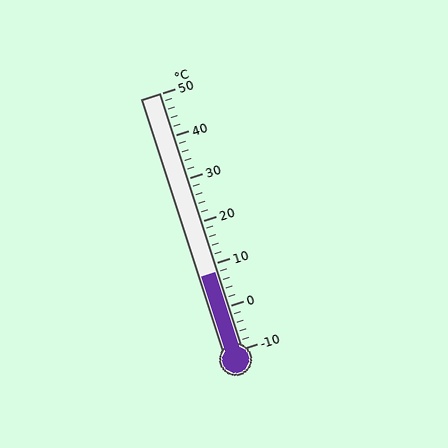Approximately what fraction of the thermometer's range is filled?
The thermometer is filled to approximately 30% of its range.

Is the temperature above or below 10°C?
The temperature is below 10°C.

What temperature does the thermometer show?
The thermometer shows approximately 8°C.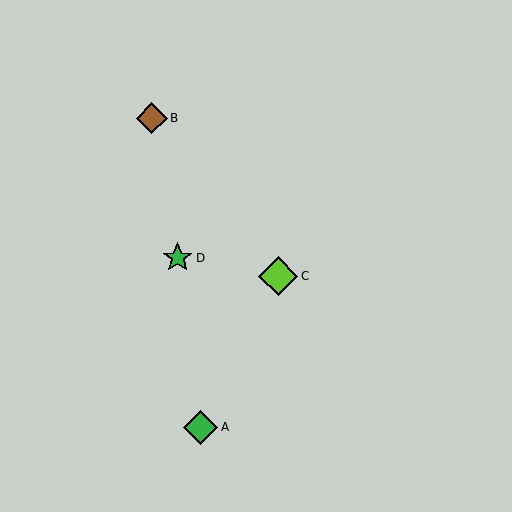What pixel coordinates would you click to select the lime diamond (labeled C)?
Click at (278, 276) to select the lime diamond C.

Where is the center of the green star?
The center of the green star is at (178, 258).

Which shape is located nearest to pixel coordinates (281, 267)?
The lime diamond (labeled C) at (278, 276) is nearest to that location.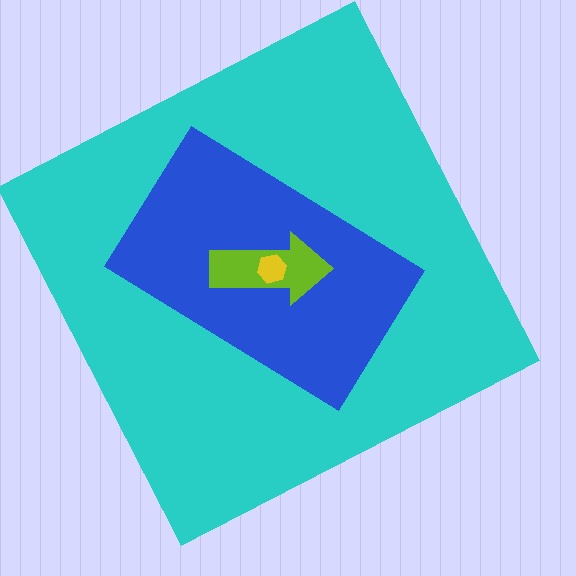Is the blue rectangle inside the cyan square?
Yes.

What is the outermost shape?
The cyan square.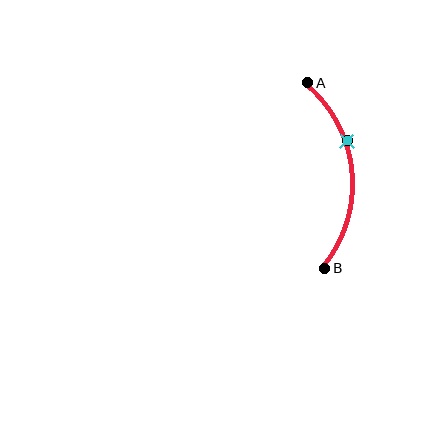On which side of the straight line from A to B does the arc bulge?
The arc bulges to the right of the straight line connecting A and B.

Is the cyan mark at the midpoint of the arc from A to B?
No. The cyan mark lies on the arc but is closer to endpoint A. The arc midpoint would be at the point on the curve equidistant along the arc from both A and B.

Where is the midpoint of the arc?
The arc midpoint is the point on the curve farthest from the straight line joining A and B. It sits to the right of that line.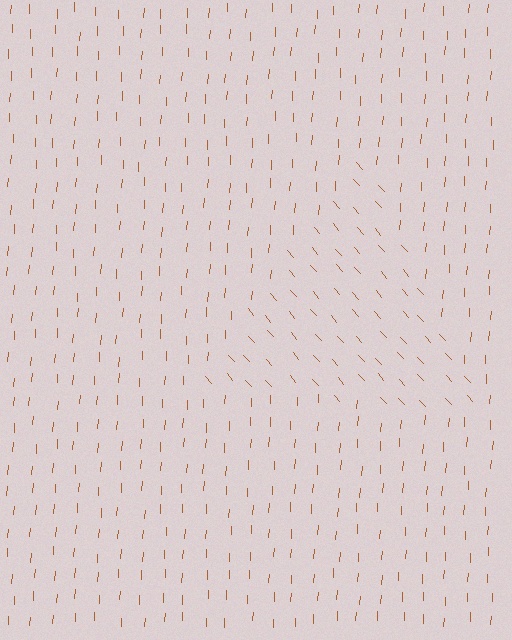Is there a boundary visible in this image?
Yes, there is a texture boundary formed by a change in line orientation.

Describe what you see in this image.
The image is filled with small brown line segments. A triangle region in the image has lines oriented differently from the surrounding lines, creating a visible texture boundary.